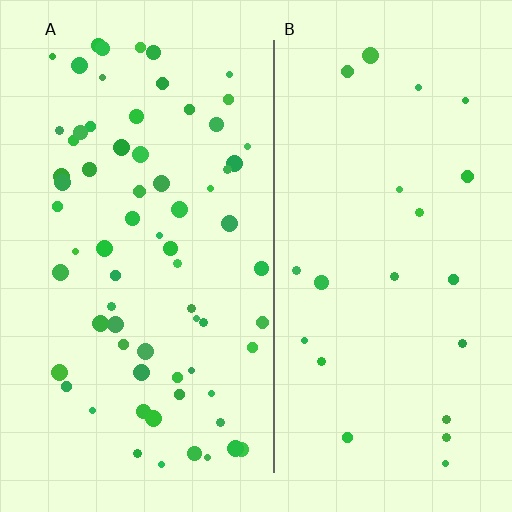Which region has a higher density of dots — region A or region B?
A (the left).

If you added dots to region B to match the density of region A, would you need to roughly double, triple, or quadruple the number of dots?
Approximately triple.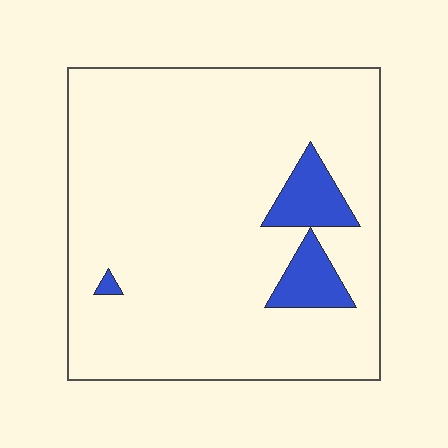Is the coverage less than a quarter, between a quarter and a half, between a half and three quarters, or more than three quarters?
Less than a quarter.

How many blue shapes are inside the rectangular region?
3.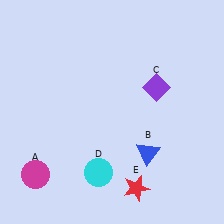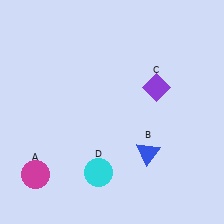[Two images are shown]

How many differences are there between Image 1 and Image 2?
There is 1 difference between the two images.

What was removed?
The red star (E) was removed in Image 2.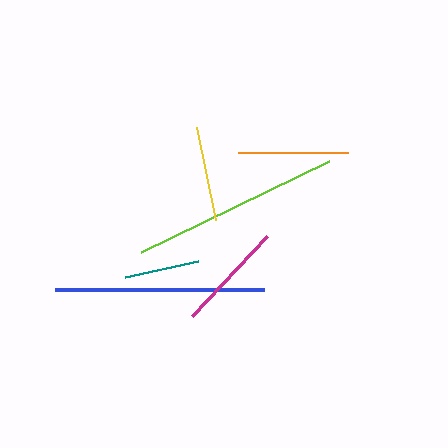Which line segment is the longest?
The lime line is the longest at approximately 209 pixels.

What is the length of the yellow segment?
The yellow segment is approximately 95 pixels long.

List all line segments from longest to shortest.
From longest to shortest: lime, blue, orange, magenta, yellow, teal.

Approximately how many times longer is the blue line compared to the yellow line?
The blue line is approximately 2.2 times the length of the yellow line.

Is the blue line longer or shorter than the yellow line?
The blue line is longer than the yellow line.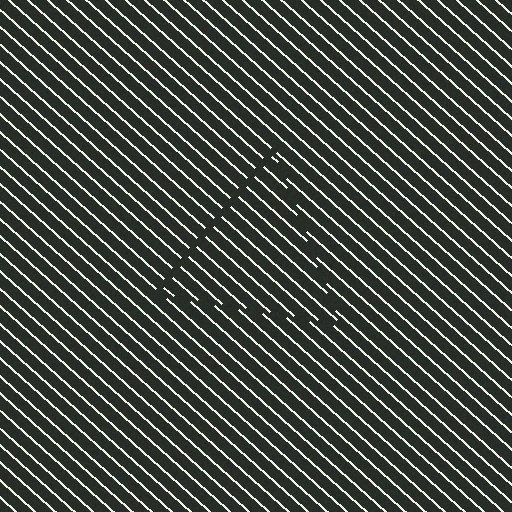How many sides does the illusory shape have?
3 sides — the line-ends trace a triangle.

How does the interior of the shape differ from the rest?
The interior of the shape contains the same grating, shifted by half a period — the contour is defined by the phase discontinuity where line-ends from the inner and outer gratings abut.